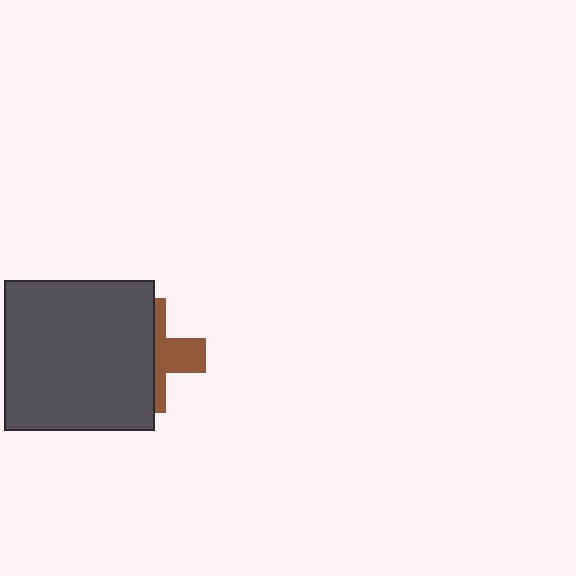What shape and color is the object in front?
The object in front is a dark gray square.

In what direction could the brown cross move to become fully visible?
The brown cross could move right. That would shift it out from behind the dark gray square entirely.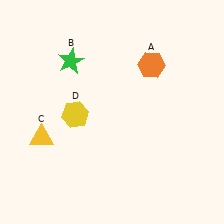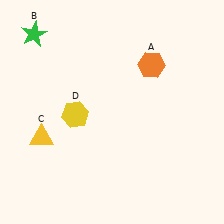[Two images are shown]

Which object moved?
The green star (B) moved left.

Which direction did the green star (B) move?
The green star (B) moved left.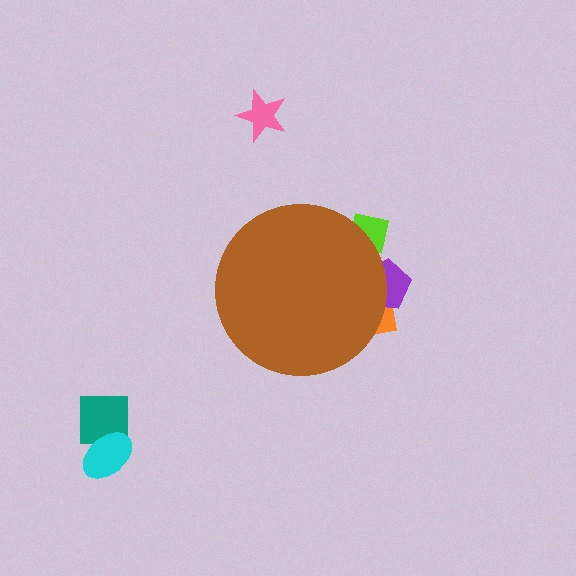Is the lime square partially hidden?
Yes, the lime square is partially hidden behind the brown circle.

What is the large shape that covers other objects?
A brown circle.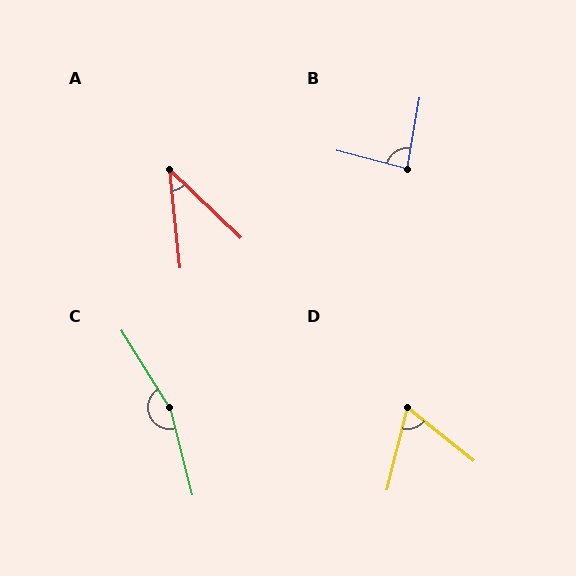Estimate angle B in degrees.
Approximately 85 degrees.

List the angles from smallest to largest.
A (40°), D (64°), B (85°), C (163°).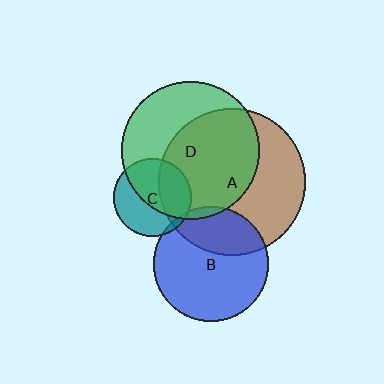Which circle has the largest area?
Circle A (brown).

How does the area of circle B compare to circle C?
Approximately 2.2 times.